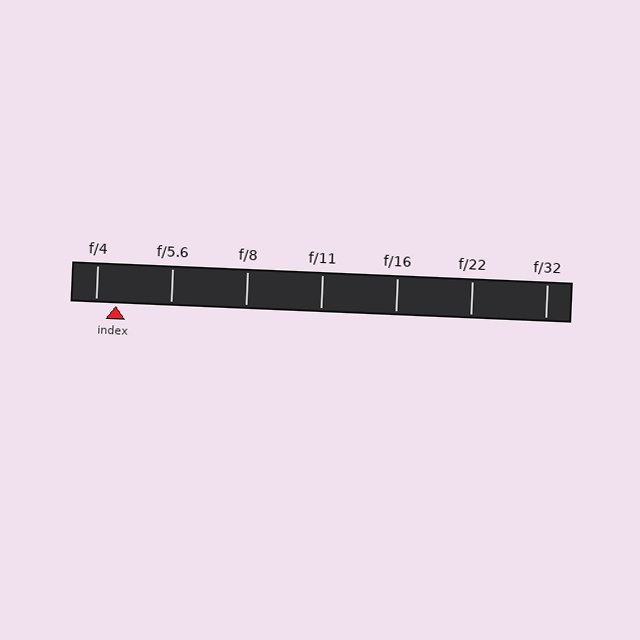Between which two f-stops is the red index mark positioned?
The index mark is between f/4 and f/5.6.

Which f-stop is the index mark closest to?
The index mark is closest to f/4.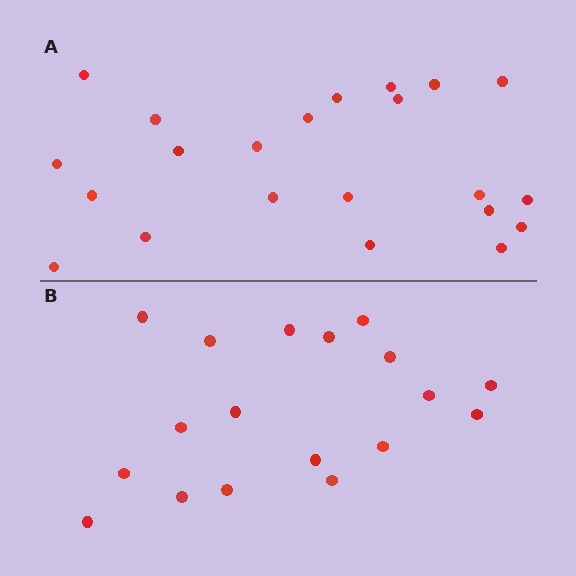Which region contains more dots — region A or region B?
Region A (the top region) has more dots.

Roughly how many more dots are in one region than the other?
Region A has about 4 more dots than region B.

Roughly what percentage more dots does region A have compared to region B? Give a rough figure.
About 20% more.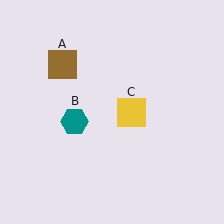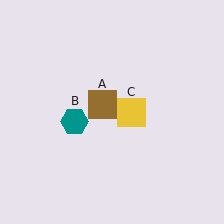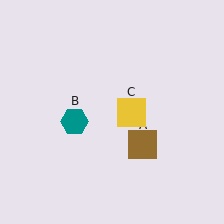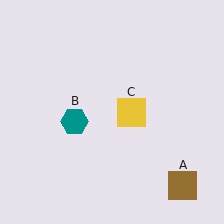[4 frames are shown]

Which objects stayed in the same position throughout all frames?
Teal hexagon (object B) and yellow square (object C) remained stationary.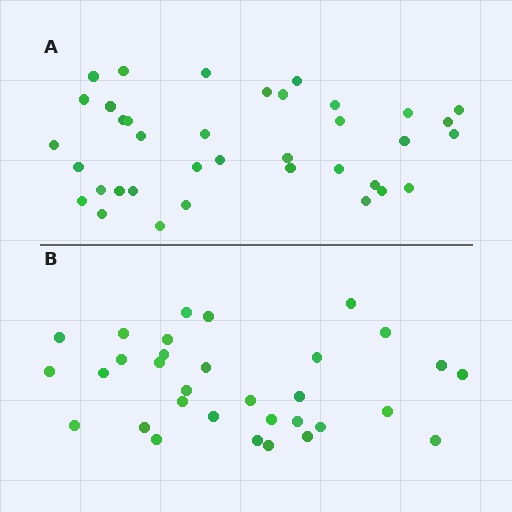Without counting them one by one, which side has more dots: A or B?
Region A (the top region) has more dots.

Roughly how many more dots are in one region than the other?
Region A has about 5 more dots than region B.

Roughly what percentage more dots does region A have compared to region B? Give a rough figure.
About 15% more.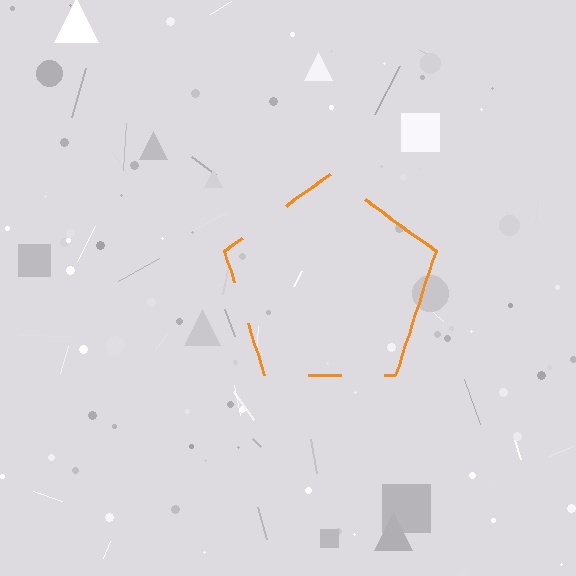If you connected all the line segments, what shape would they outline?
They would outline a pentagon.